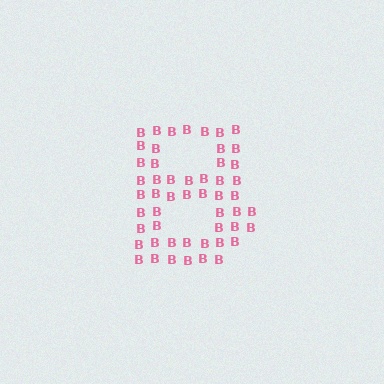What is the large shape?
The large shape is the letter B.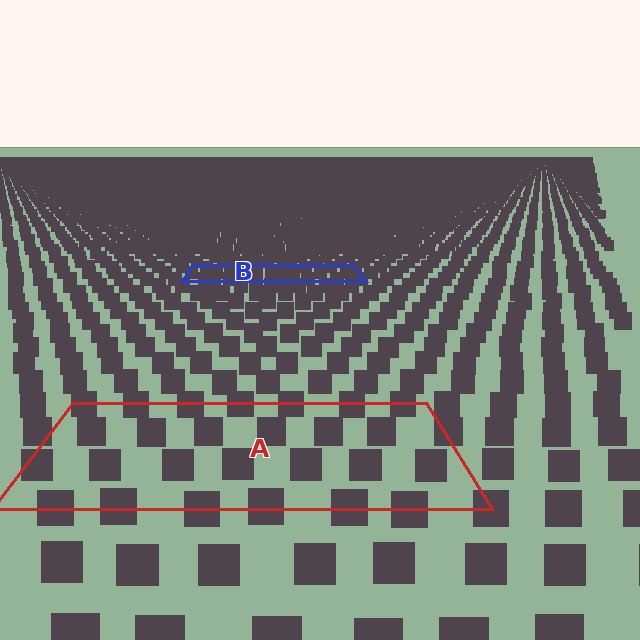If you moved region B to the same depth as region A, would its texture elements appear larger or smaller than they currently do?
They would appear larger. At a closer depth, the same texture elements are projected at a bigger on-screen size.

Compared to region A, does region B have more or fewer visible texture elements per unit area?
Region B has more texture elements per unit area — they are packed more densely because it is farther away.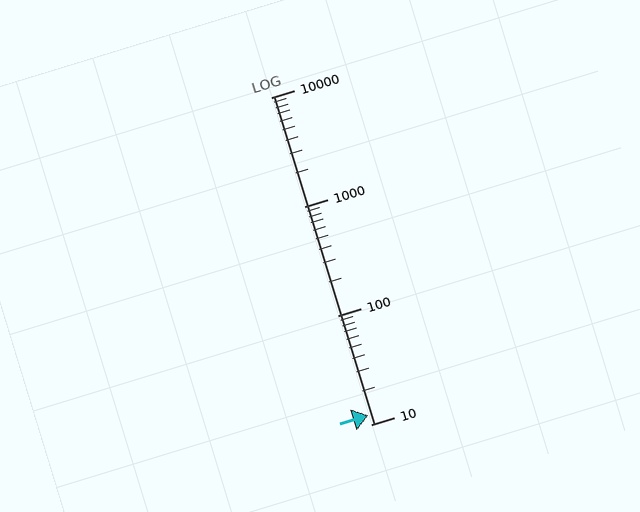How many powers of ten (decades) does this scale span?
The scale spans 3 decades, from 10 to 10000.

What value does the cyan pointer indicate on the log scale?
The pointer indicates approximately 12.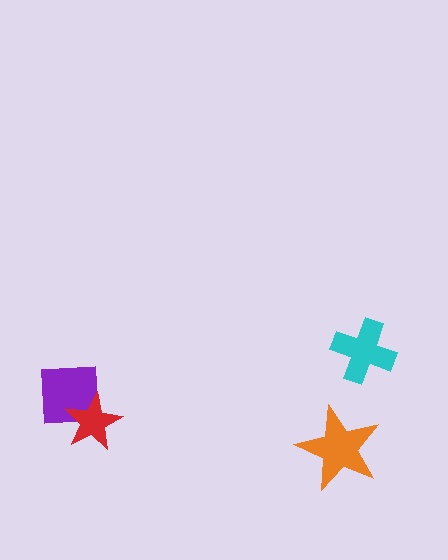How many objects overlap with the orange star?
0 objects overlap with the orange star.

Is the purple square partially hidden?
Yes, it is partially covered by another shape.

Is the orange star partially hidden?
No, no other shape covers it.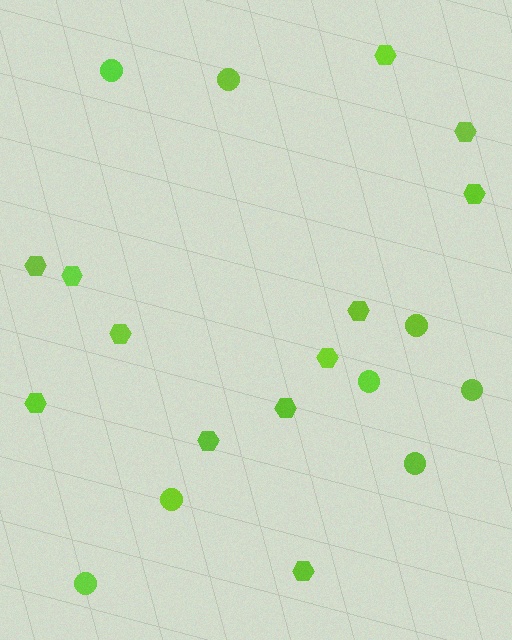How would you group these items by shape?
There are 2 groups: one group of hexagons (12) and one group of circles (8).